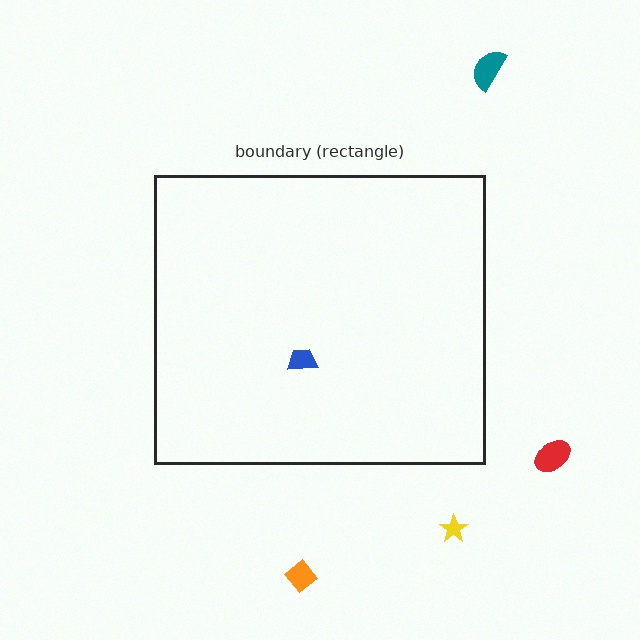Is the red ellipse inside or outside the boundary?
Outside.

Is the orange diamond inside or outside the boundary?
Outside.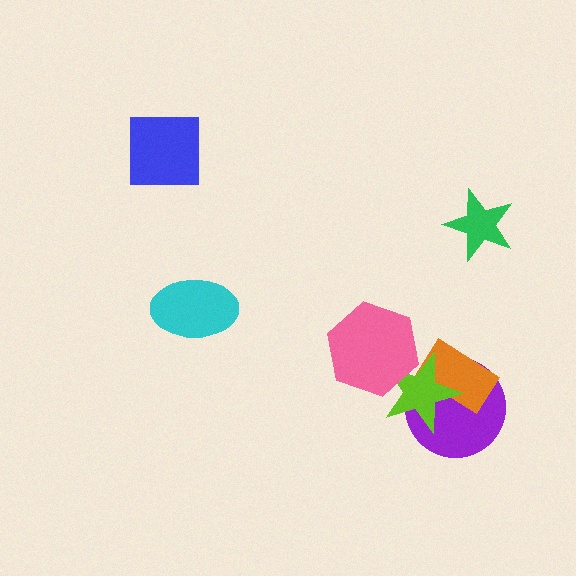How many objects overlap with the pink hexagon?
1 object overlaps with the pink hexagon.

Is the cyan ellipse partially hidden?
No, no other shape covers it.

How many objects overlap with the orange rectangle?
2 objects overlap with the orange rectangle.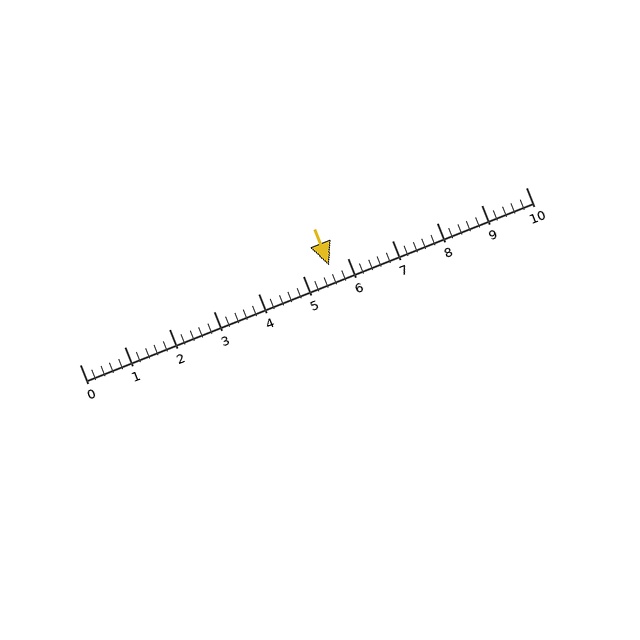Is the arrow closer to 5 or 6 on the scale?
The arrow is closer to 6.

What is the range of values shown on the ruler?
The ruler shows values from 0 to 10.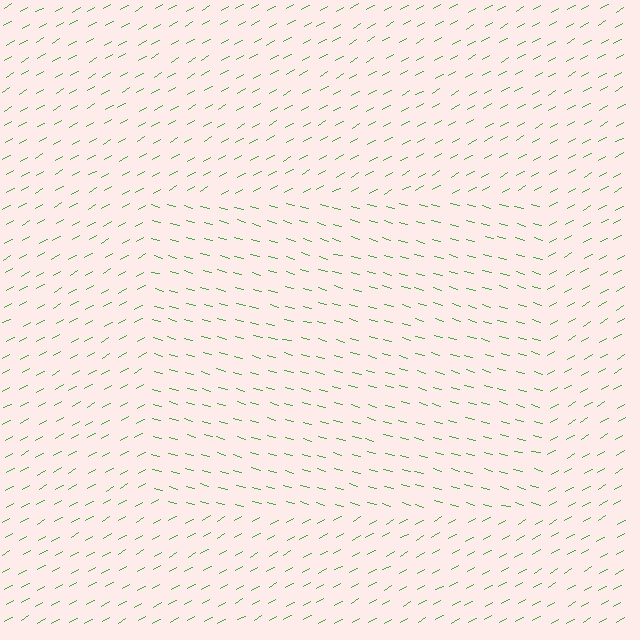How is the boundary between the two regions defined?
The boundary is defined purely by a change in line orientation (approximately 45 degrees difference). All lines are the same color and thickness.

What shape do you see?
I see a rectangle.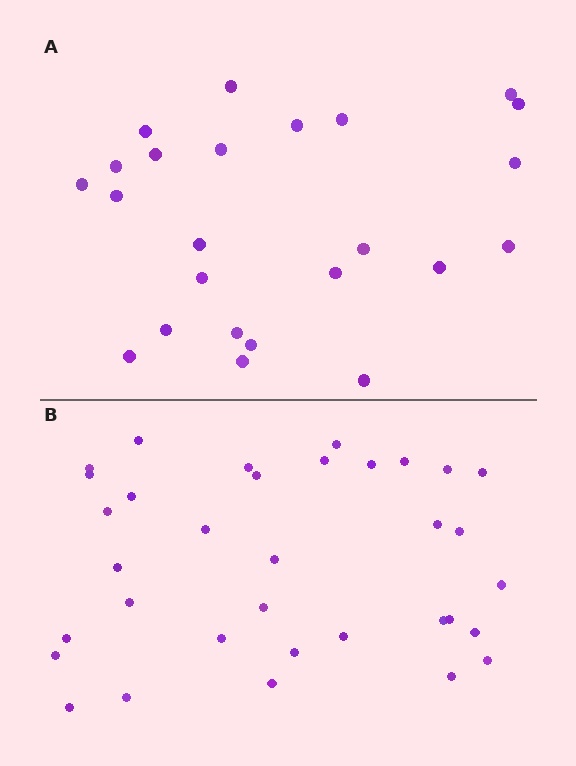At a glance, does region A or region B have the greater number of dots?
Region B (the bottom region) has more dots.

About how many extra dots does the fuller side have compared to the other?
Region B has roughly 10 or so more dots than region A.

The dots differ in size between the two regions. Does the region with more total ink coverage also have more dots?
No. Region A has more total ink coverage because its dots are larger, but region B actually contains more individual dots. Total area can be misleading — the number of items is what matters here.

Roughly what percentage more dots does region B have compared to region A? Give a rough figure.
About 40% more.